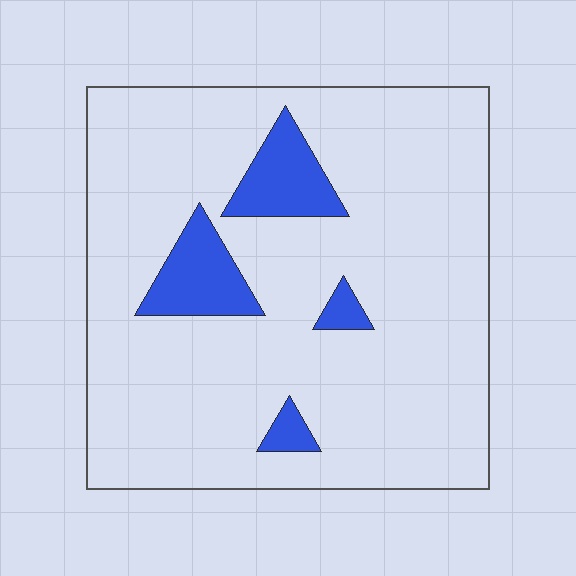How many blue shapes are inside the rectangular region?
4.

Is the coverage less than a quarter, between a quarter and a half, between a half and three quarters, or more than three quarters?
Less than a quarter.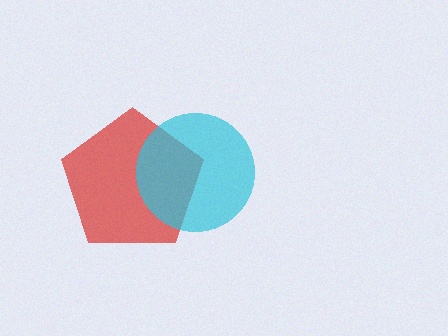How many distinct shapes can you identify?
There are 2 distinct shapes: a red pentagon, a cyan circle.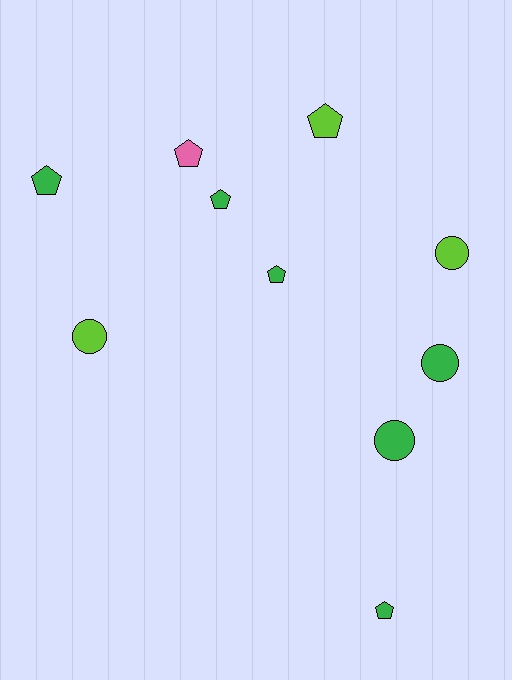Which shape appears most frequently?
Pentagon, with 6 objects.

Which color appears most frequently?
Green, with 6 objects.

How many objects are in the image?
There are 10 objects.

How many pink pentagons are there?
There is 1 pink pentagon.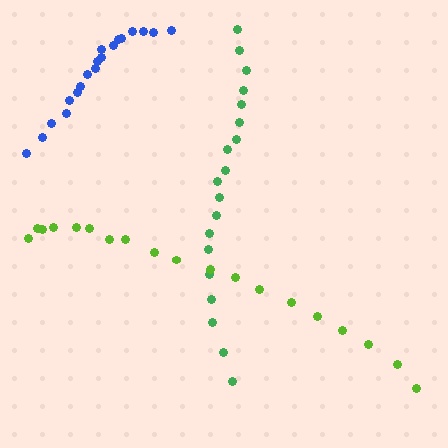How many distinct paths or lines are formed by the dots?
There are 3 distinct paths.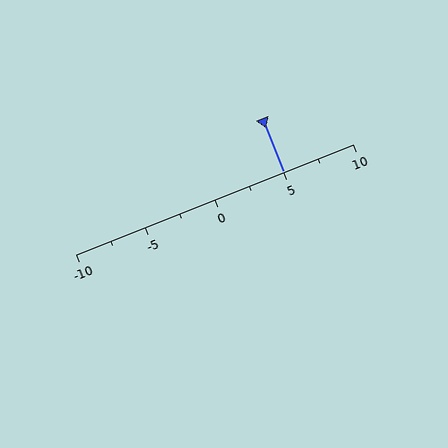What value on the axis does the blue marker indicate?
The marker indicates approximately 5.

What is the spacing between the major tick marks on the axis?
The major ticks are spaced 5 apart.